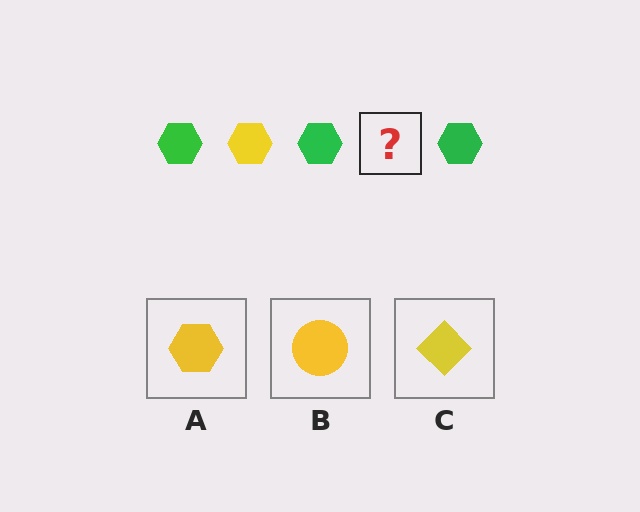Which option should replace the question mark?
Option A.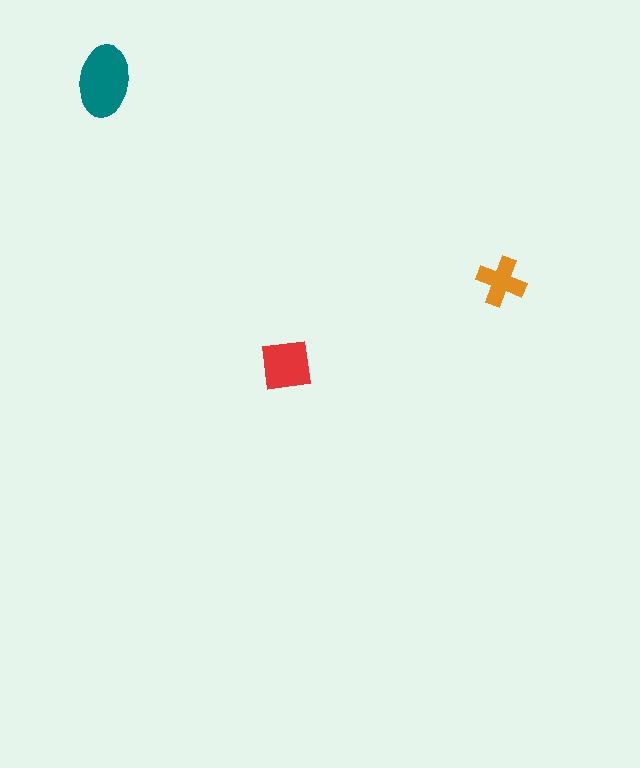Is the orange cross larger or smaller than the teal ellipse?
Smaller.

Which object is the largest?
The teal ellipse.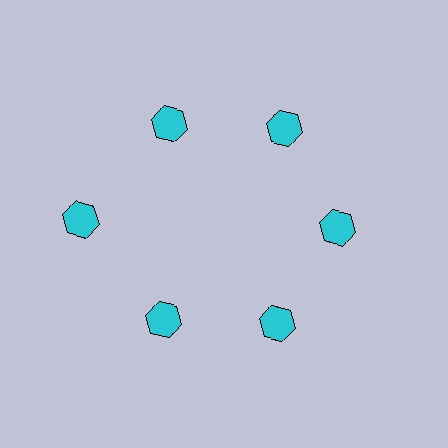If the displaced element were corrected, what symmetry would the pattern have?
It would have 6-fold rotational symmetry — the pattern would map onto itself every 60 degrees.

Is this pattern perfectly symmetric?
No. The 6 cyan hexagons are arranged in a ring, but one element near the 9 o'clock position is pushed outward from the center, breaking the 6-fold rotational symmetry.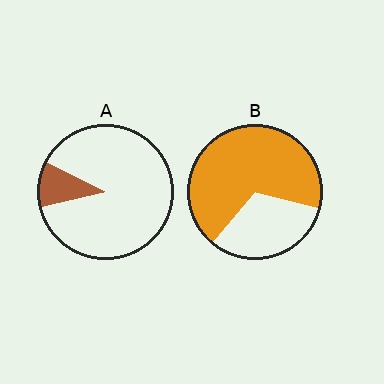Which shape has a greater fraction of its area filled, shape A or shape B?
Shape B.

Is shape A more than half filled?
No.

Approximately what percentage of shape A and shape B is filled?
A is approximately 10% and B is approximately 70%.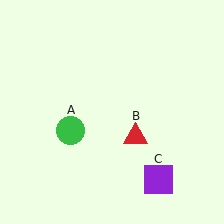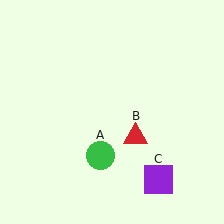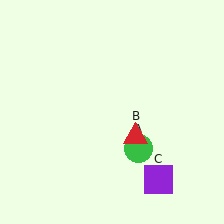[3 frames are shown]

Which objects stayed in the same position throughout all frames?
Red triangle (object B) and purple square (object C) remained stationary.